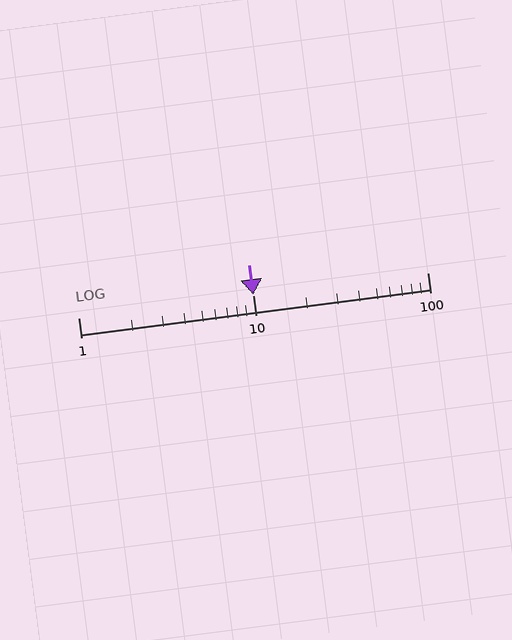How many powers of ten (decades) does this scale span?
The scale spans 2 decades, from 1 to 100.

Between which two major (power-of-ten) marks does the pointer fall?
The pointer is between 10 and 100.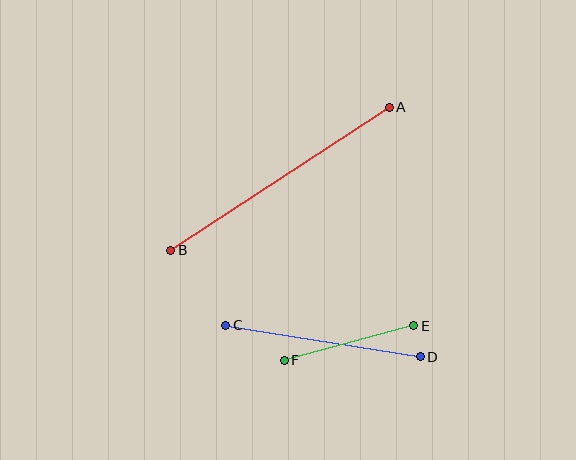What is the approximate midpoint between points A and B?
The midpoint is at approximately (280, 179) pixels.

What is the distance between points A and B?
The distance is approximately 261 pixels.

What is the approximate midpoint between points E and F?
The midpoint is at approximately (349, 343) pixels.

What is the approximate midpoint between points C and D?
The midpoint is at approximately (323, 341) pixels.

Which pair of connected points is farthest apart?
Points A and B are farthest apart.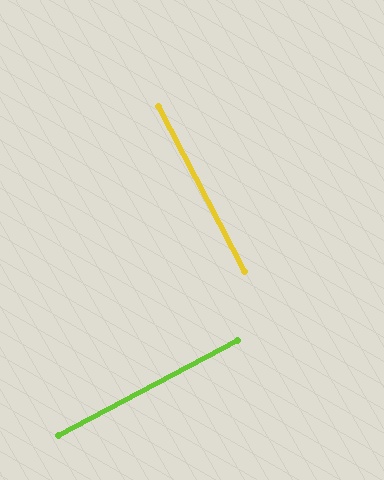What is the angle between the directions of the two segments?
Approximately 90 degrees.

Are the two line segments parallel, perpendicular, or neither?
Perpendicular — they meet at approximately 90°.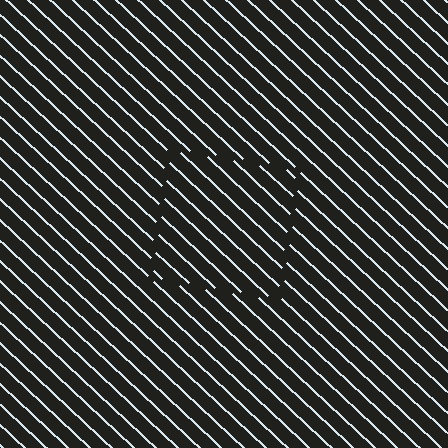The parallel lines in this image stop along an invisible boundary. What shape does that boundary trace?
An illusory square. The interior of the shape contains the same grating, shifted by half a period — the contour is defined by the phase discontinuity where line-ends from the inner and outer gratings abut.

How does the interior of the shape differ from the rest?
The interior of the shape contains the same grating, shifted by half a period — the contour is defined by the phase discontinuity where line-ends from the inner and outer gratings abut.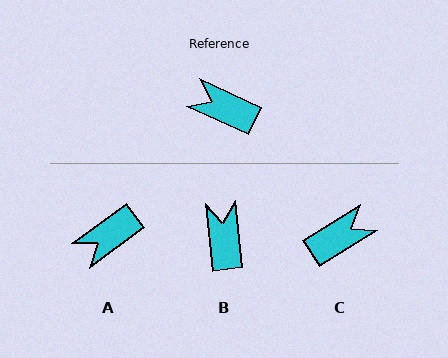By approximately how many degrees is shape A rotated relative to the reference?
Approximately 61 degrees counter-clockwise.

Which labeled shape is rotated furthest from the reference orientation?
C, about 124 degrees away.